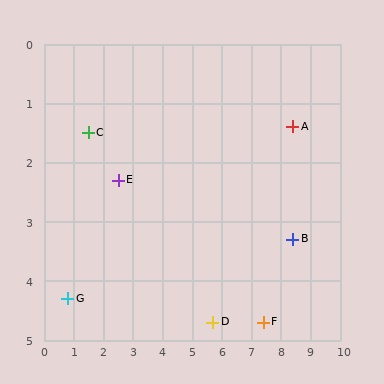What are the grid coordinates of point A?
Point A is at approximately (8.4, 1.4).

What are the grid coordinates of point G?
Point G is at approximately (0.8, 4.3).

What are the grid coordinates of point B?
Point B is at approximately (8.4, 3.3).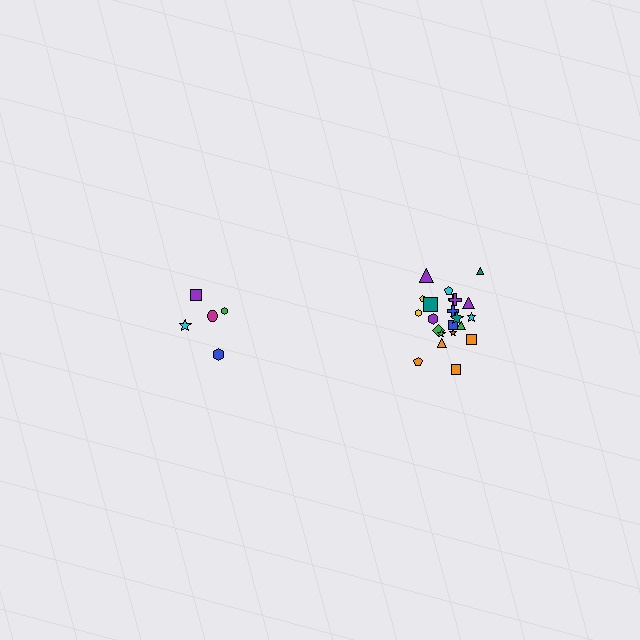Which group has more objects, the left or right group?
The right group.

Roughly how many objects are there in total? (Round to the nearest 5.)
Roughly 25 objects in total.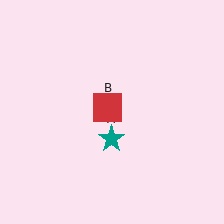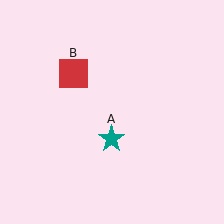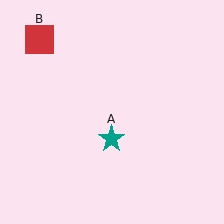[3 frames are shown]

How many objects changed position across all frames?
1 object changed position: red square (object B).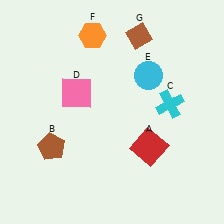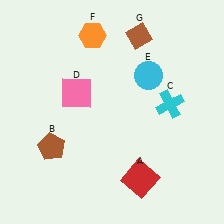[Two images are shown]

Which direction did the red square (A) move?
The red square (A) moved down.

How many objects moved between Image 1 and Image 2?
1 object moved between the two images.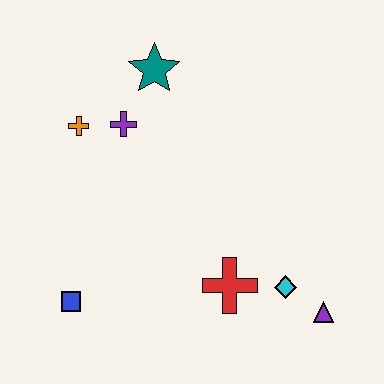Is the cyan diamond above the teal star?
No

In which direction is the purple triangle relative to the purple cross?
The purple triangle is to the right of the purple cross.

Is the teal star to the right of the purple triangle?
No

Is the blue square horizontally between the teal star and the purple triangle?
No